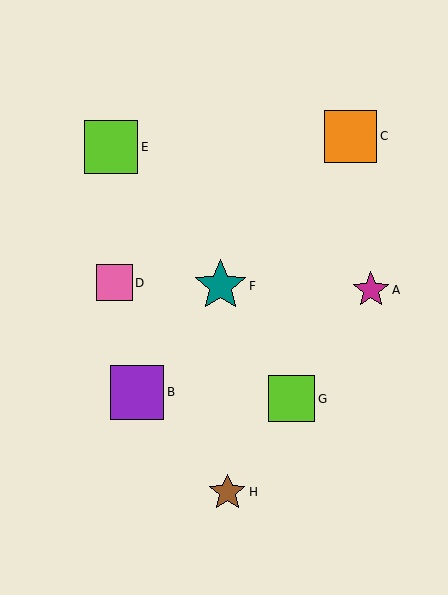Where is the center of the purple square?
The center of the purple square is at (137, 392).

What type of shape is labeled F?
Shape F is a teal star.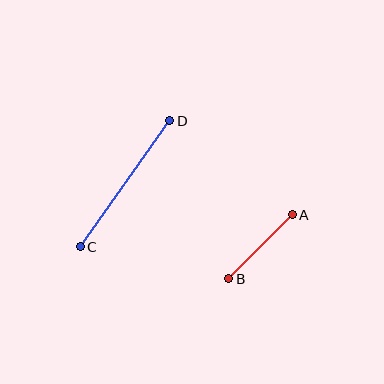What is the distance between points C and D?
The distance is approximately 154 pixels.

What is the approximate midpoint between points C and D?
The midpoint is at approximately (125, 184) pixels.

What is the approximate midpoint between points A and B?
The midpoint is at approximately (260, 247) pixels.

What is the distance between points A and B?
The distance is approximately 90 pixels.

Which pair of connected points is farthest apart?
Points C and D are farthest apart.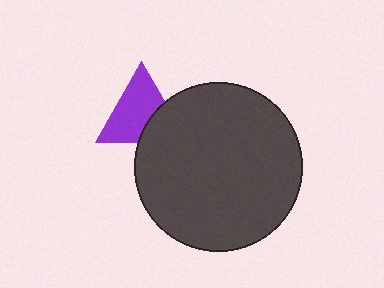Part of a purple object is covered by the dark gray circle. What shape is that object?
It is a triangle.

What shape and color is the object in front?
The object in front is a dark gray circle.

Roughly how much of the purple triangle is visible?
Most of it is visible (roughly 69%).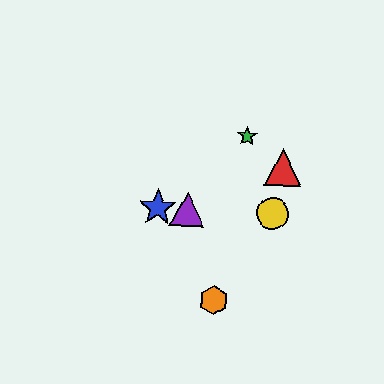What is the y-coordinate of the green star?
The green star is at y≈136.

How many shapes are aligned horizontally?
3 shapes (the blue star, the yellow circle, the purple triangle) are aligned horizontally.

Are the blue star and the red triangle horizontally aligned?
No, the blue star is at y≈208 and the red triangle is at y≈167.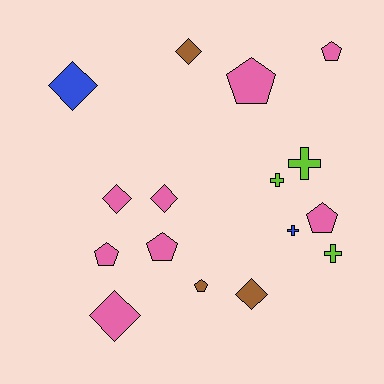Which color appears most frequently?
Pink, with 8 objects.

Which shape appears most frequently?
Pentagon, with 6 objects.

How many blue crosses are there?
There is 1 blue cross.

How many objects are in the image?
There are 16 objects.